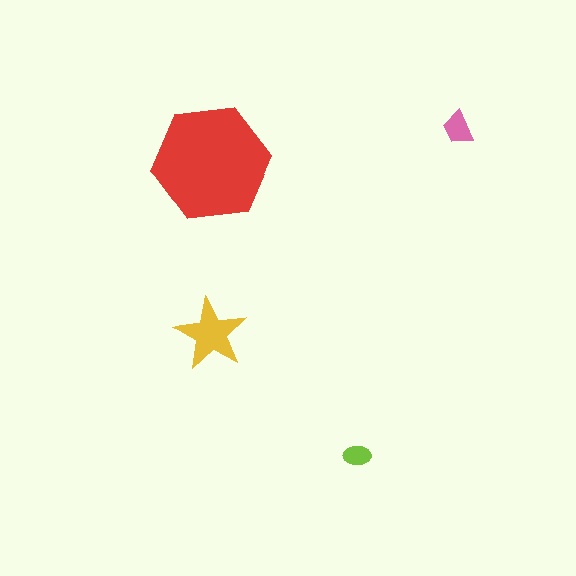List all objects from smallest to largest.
The lime ellipse, the pink trapezoid, the yellow star, the red hexagon.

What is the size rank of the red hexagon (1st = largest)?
1st.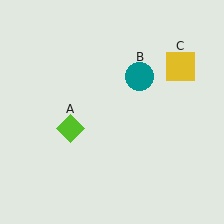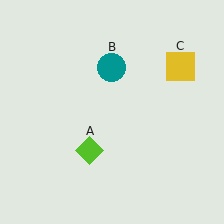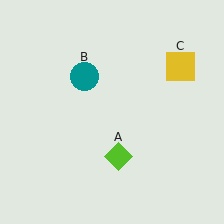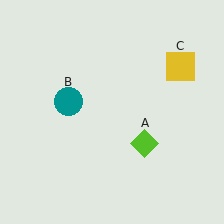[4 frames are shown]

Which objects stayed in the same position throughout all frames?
Yellow square (object C) remained stationary.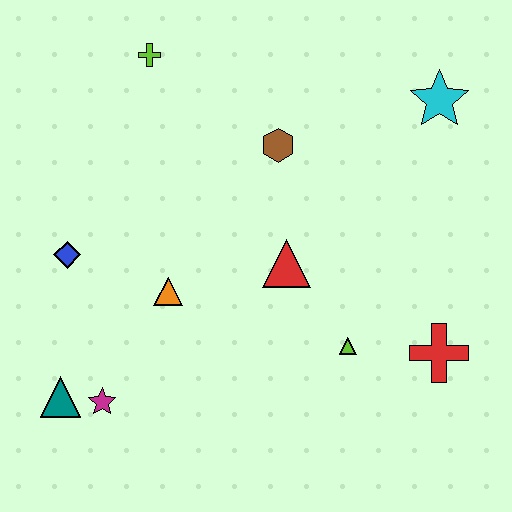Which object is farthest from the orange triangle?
The cyan star is farthest from the orange triangle.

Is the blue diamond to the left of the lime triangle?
Yes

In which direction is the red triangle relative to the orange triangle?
The red triangle is to the right of the orange triangle.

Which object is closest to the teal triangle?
The magenta star is closest to the teal triangle.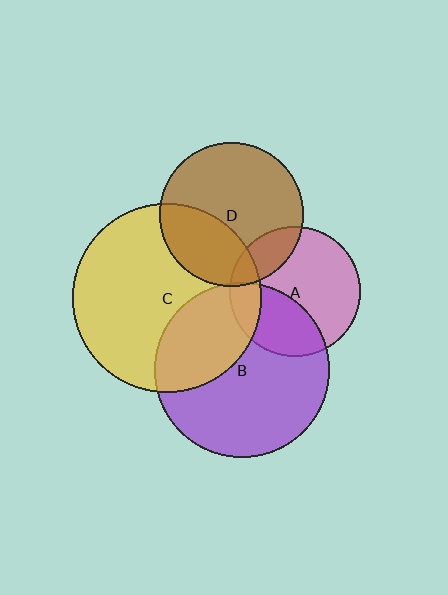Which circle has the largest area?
Circle C (yellow).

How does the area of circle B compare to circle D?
Approximately 1.5 times.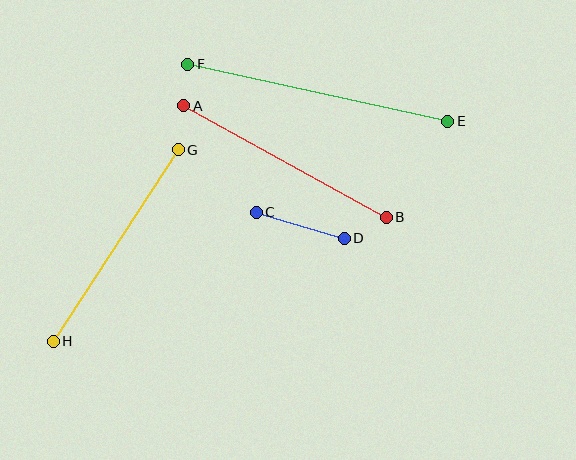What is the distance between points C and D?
The distance is approximately 92 pixels.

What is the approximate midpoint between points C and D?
The midpoint is at approximately (300, 225) pixels.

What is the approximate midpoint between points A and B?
The midpoint is at approximately (285, 161) pixels.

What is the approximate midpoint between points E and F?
The midpoint is at approximately (318, 93) pixels.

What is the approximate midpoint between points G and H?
The midpoint is at approximately (116, 246) pixels.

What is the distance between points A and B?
The distance is approximately 232 pixels.